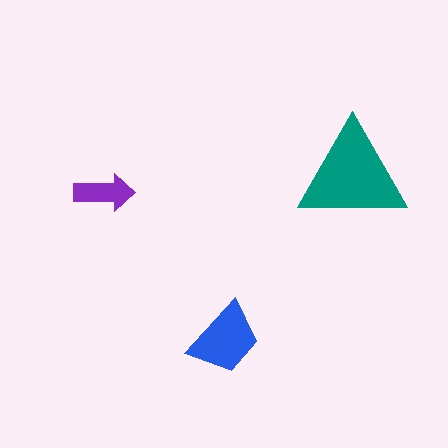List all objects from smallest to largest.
The purple arrow, the blue trapezoid, the teal triangle.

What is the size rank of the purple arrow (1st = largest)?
3rd.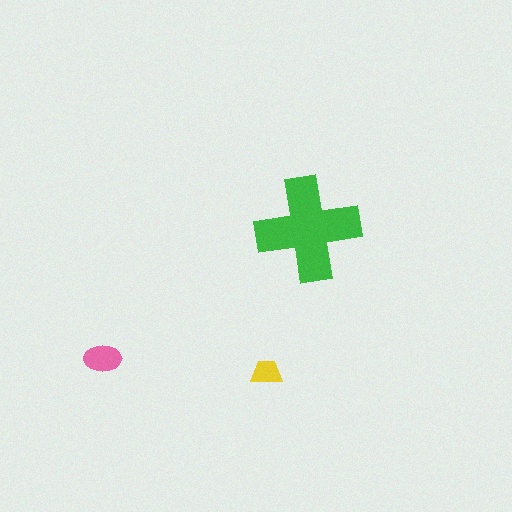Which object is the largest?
The green cross.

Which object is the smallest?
The yellow trapezoid.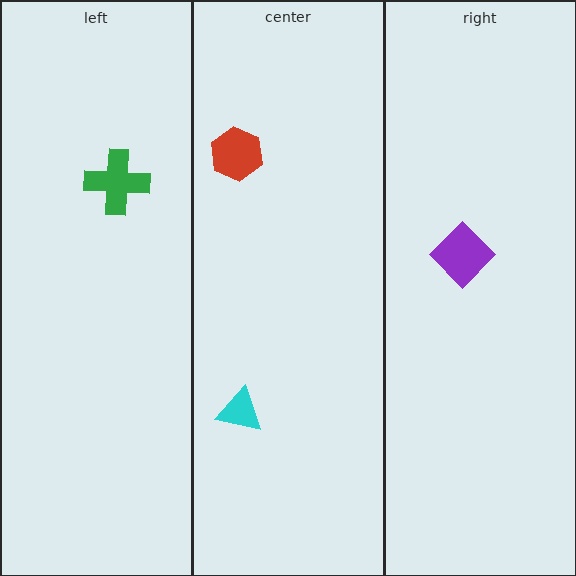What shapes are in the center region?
The red hexagon, the cyan triangle.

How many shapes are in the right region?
1.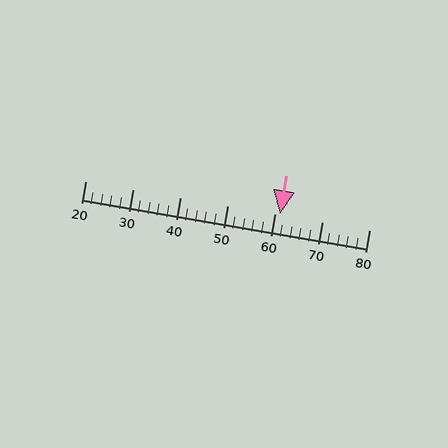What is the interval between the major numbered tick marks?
The major tick marks are spaced 10 units apart.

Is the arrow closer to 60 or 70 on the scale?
The arrow is closer to 60.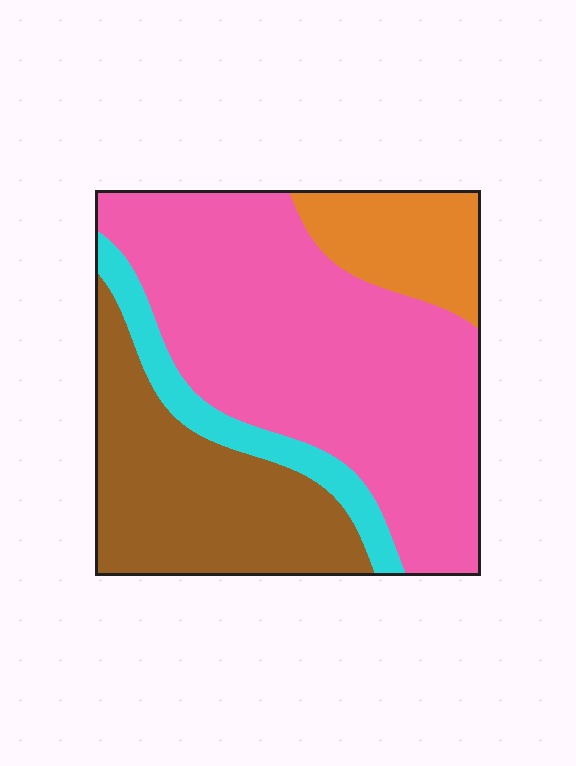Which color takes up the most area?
Pink, at roughly 50%.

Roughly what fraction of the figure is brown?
Brown takes up about one quarter (1/4) of the figure.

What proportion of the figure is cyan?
Cyan covers 9% of the figure.